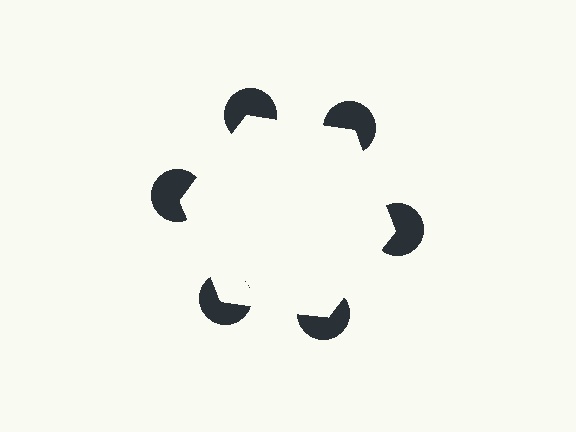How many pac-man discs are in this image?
There are 6 — one at each vertex of the illusory hexagon.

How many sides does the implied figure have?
6 sides.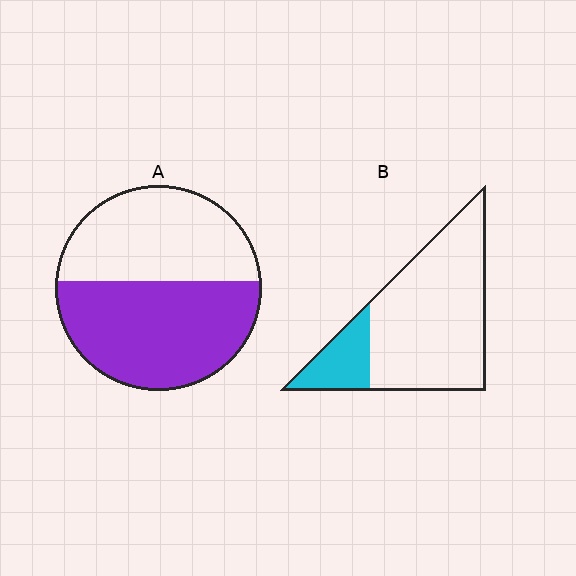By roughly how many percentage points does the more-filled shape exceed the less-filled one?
By roughly 35 percentage points (A over B).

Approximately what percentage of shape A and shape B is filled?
A is approximately 55% and B is approximately 20%.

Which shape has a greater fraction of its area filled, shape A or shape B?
Shape A.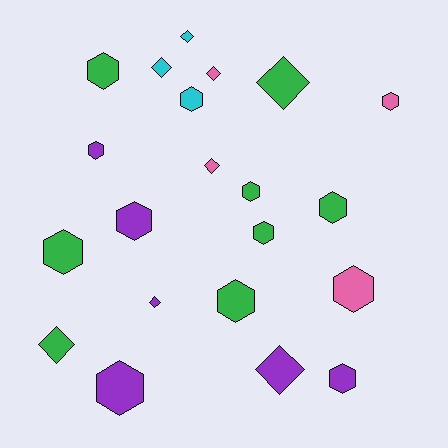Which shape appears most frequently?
Hexagon, with 13 objects.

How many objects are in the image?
There are 21 objects.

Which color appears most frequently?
Green, with 8 objects.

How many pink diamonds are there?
There are 2 pink diamonds.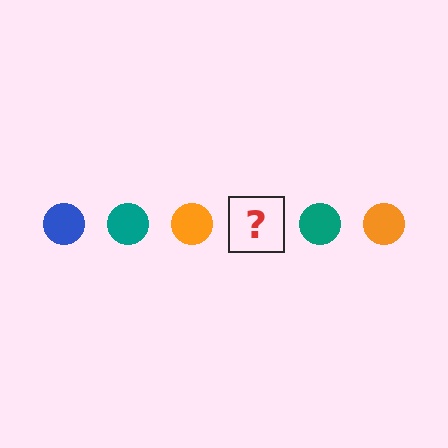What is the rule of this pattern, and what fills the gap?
The rule is that the pattern cycles through blue, teal, orange circles. The gap should be filled with a blue circle.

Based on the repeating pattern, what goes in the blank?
The blank should be a blue circle.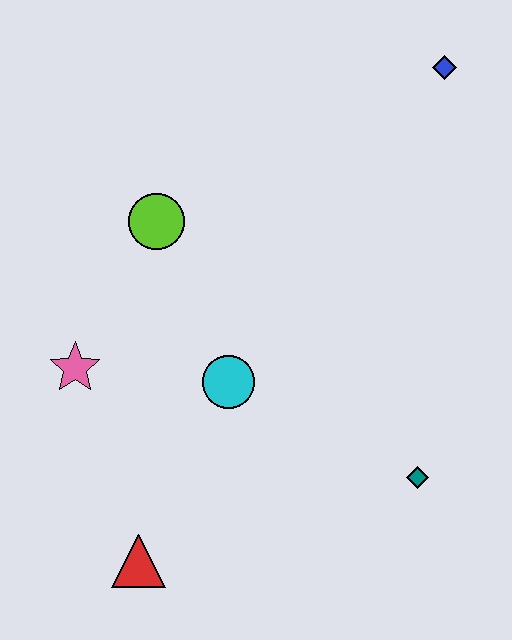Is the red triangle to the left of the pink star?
No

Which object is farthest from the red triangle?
The blue diamond is farthest from the red triangle.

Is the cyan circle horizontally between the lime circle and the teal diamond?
Yes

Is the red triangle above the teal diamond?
No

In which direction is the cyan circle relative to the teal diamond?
The cyan circle is to the left of the teal diamond.